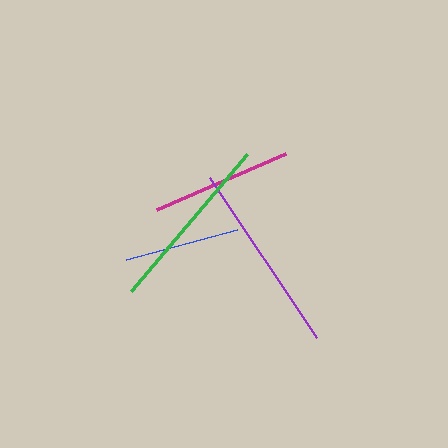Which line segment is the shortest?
The blue line is the shortest at approximately 115 pixels.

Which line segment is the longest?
The purple line is the longest at approximately 192 pixels.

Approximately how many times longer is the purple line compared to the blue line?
The purple line is approximately 1.7 times the length of the blue line.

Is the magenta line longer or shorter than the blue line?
The magenta line is longer than the blue line.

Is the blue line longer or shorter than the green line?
The green line is longer than the blue line.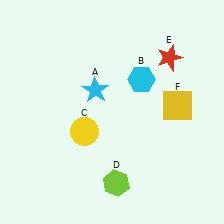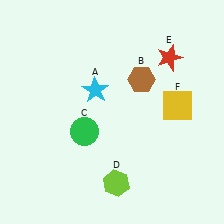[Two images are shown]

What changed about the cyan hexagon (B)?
In Image 1, B is cyan. In Image 2, it changed to brown.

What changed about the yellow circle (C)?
In Image 1, C is yellow. In Image 2, it changed to green.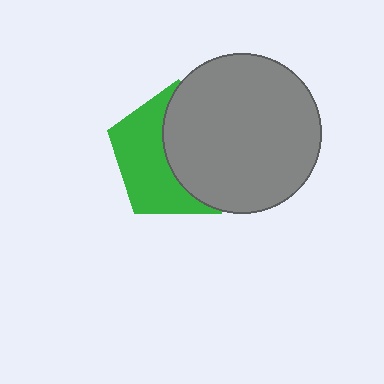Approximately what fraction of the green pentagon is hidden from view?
Roughly 54% of the green pentagon is hidden behind the gray circle.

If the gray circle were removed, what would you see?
You would see the complete green pentagon.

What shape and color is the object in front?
The object in front is a gray circle.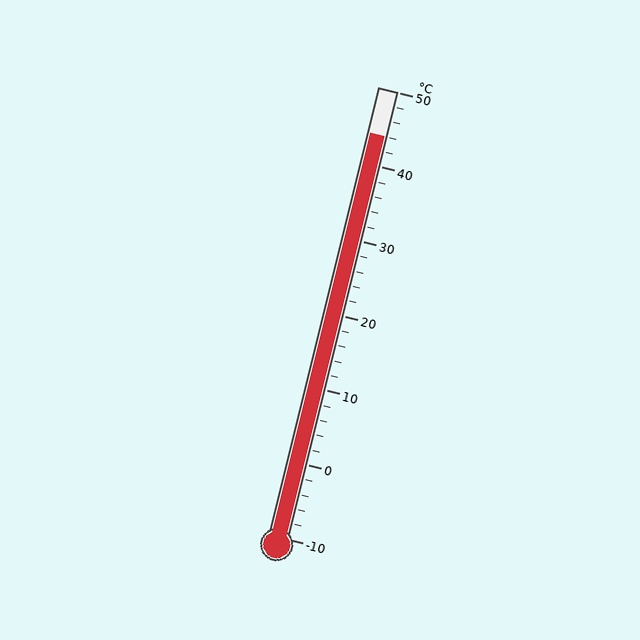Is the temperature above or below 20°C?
The temperature is above 20°C.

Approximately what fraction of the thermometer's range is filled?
The thermometer is filled to approximately 90% of its range.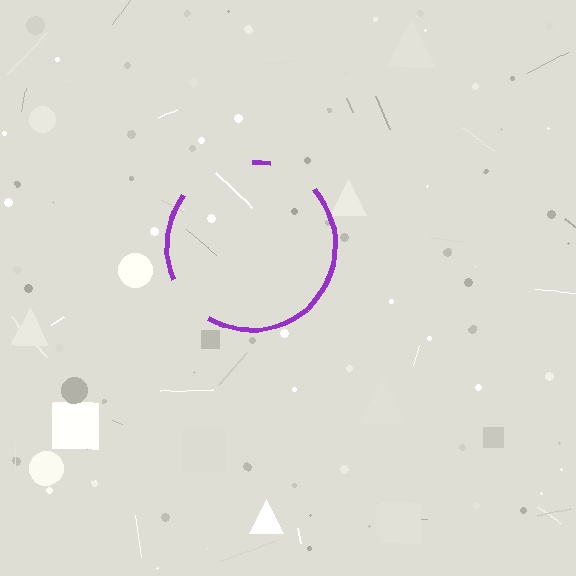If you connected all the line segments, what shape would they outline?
They would outline a circle.